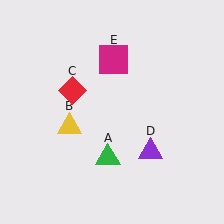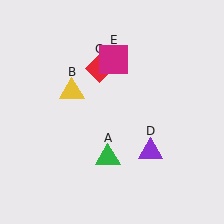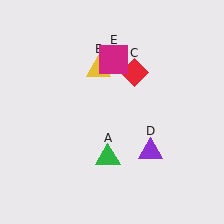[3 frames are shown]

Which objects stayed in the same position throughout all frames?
Green triangle (object A) and purple triangle (object D) and magenta square (object E) remained stationary.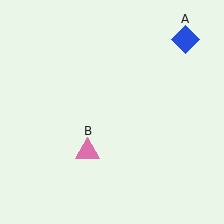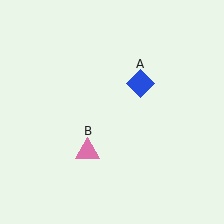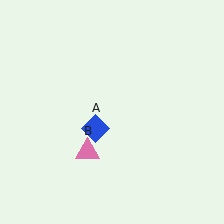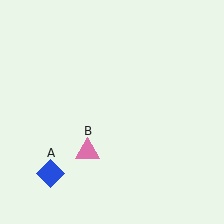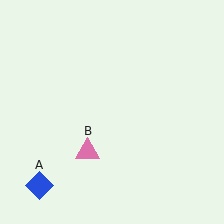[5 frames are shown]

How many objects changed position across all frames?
1 object changed position: blue diamond (object A).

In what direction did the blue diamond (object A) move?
The blue diamond (object A) moved down and to the left.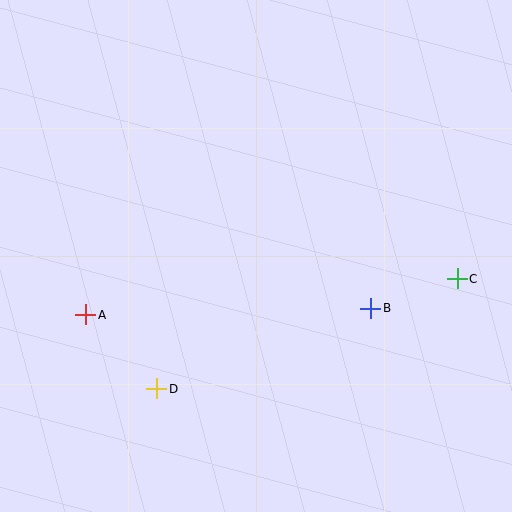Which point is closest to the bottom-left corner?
Point D is closest to the bottom-left corner.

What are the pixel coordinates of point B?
Point B is at (371, 308).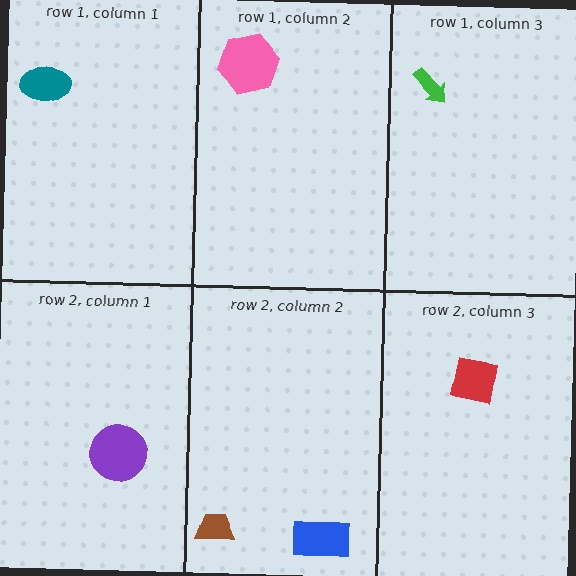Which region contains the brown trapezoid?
The row 2, column 2 region.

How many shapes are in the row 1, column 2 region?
1.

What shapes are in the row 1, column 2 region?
The pink hexagon.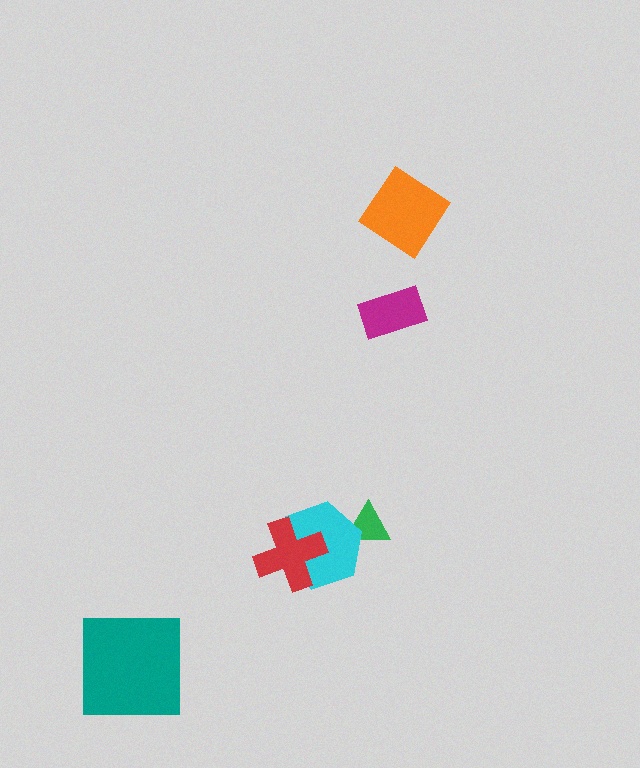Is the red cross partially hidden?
No, no other shape covers it.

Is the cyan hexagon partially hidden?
Yes, it is partially covered by another shape.